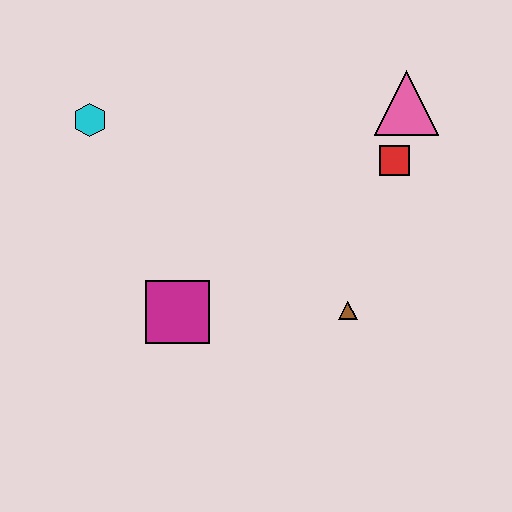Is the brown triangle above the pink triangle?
No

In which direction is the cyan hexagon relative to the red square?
The cyan hexagon is to the left of the red square.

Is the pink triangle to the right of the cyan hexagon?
Yes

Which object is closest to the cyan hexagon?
The magenta square is closest to the cyan hexagon.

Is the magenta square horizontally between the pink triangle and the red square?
No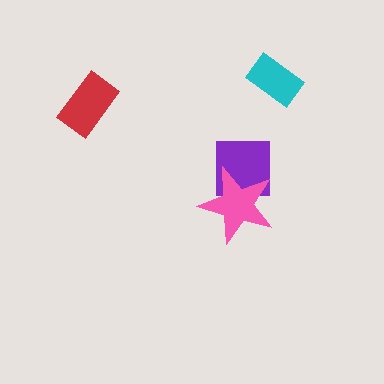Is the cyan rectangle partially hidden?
No, no other shape covers it.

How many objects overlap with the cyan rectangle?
0 objects overlap with the cyan rectangle.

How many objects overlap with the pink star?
1 object overlaps with the pink star.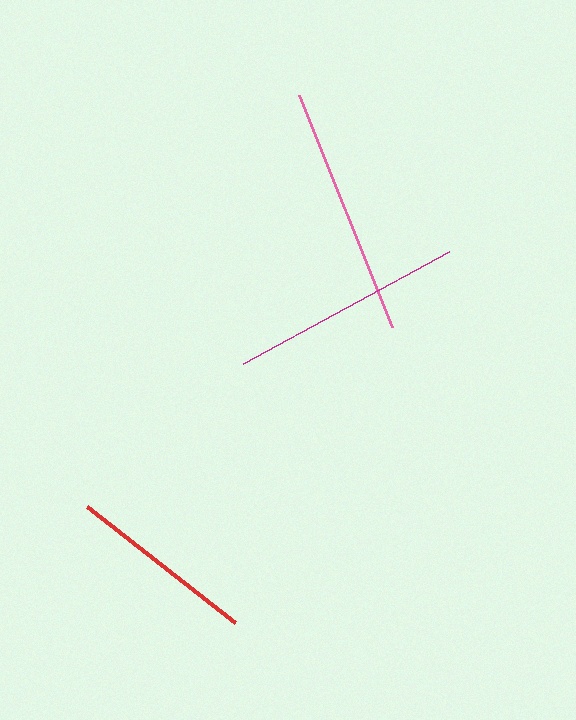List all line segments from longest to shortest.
From longest to shortest: pink, magenta, red.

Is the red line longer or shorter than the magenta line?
The magenta line is longer than the red line.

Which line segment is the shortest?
The red line is the shortest at approximately 189 pixels.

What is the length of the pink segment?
The pink segment is approximately 250 pixels long.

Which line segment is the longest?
The pink line is the longest at approximately 250 pixels.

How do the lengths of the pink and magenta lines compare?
The pink and magenta lines are approximately the same length.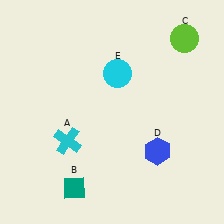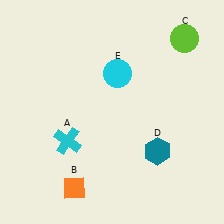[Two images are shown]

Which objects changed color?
B changed from teal to orange. D changed from blue to teal.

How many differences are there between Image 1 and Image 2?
There are 2 differences between the two images.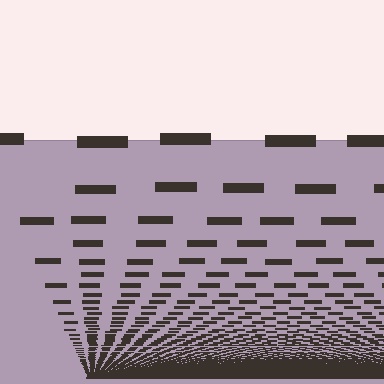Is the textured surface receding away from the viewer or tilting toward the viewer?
The surface appears to tilt toward the viewer. Texture elements get larger and sparser toward the top.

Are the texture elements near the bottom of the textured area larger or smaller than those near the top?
Smaller. The gradient is inverted — elements near the bottom are smaller and denser.